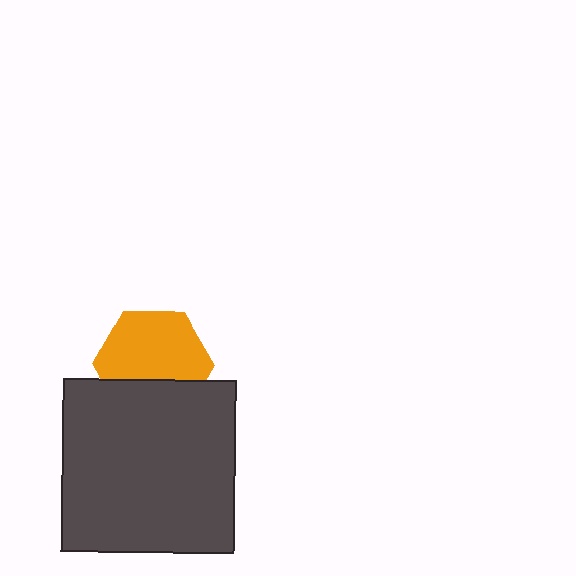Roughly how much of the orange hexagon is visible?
Most of it is visible (roughly 67%).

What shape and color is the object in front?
The object in front is a dark gray square.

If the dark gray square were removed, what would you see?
You would see the complete orange hexagon.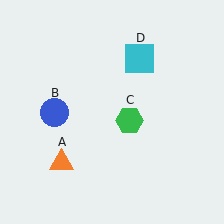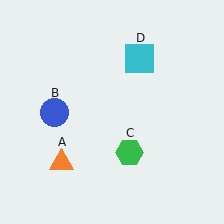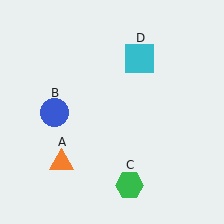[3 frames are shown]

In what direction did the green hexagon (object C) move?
The green hexagon (object C) moved down.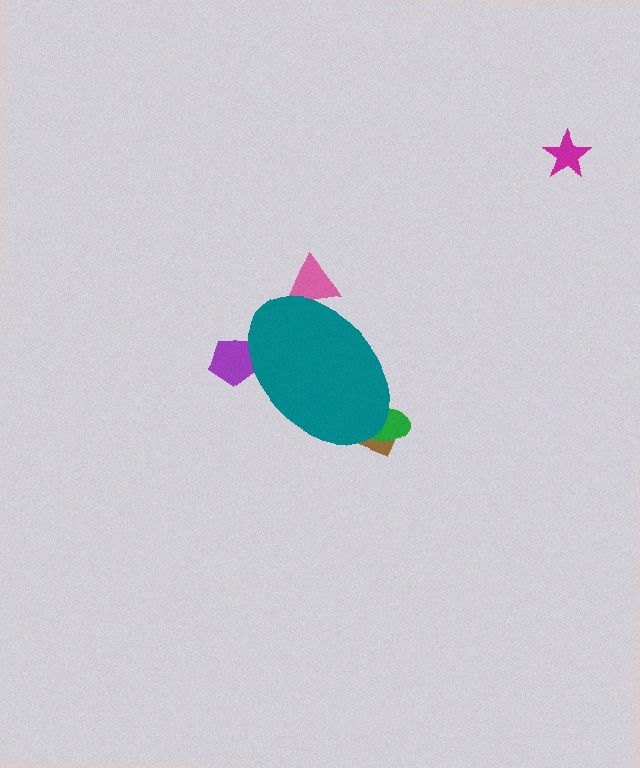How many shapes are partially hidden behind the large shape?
4 shapes are partially hidden.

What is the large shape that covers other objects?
A teal ellipse.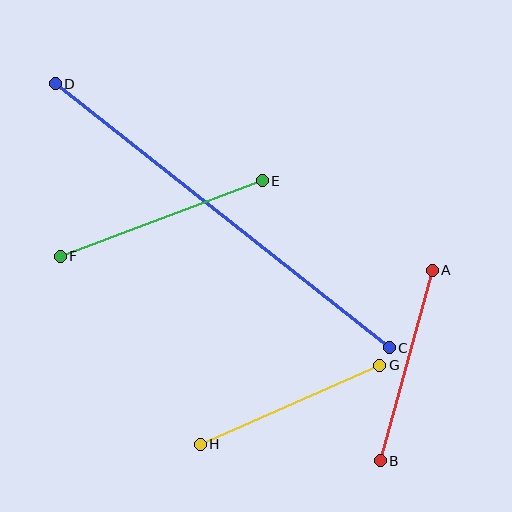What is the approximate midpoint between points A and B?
The midpoint is at approximately (406, 365) pixels.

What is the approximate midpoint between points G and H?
The midpoint is at approximately (290, 405) pixels.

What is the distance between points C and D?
The distance is approximately 425 pixels.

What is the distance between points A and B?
The distance is approximately 198 pixels.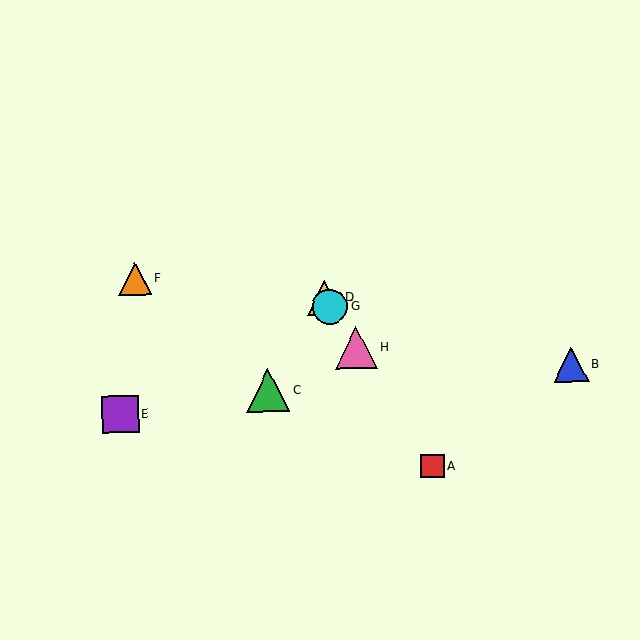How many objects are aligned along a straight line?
4 objects (A, D, G, H) are aligned along a straight line.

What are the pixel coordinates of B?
Object B is at (571, 365).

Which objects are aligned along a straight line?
Objects A, D, G, H are aligned along a straight line.